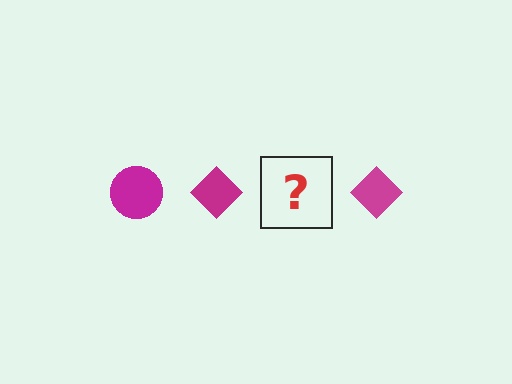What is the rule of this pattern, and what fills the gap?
The rule is that the pattern cycles through circle, diamond shapes in magenta. The gap should be filled with a magenta circle.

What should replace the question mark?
The question mark should be replaced with a magenta circle.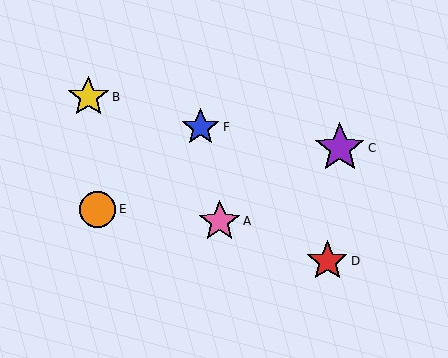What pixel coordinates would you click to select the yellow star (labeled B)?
Click at (88, 97) to select the yellow star B.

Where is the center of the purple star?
The center of the purple star is at (340, 148).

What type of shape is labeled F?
Shape F is a blue star.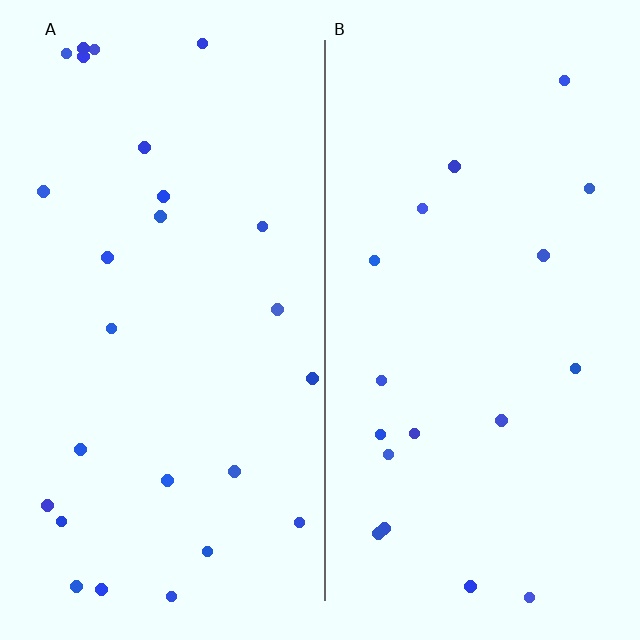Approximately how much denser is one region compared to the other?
Approximately 1.5× — region A over region B.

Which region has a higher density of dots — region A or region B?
A (the left).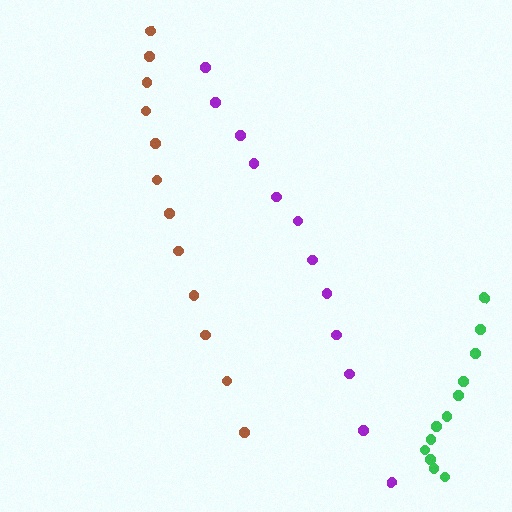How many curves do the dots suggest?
There are 3 distinct paths.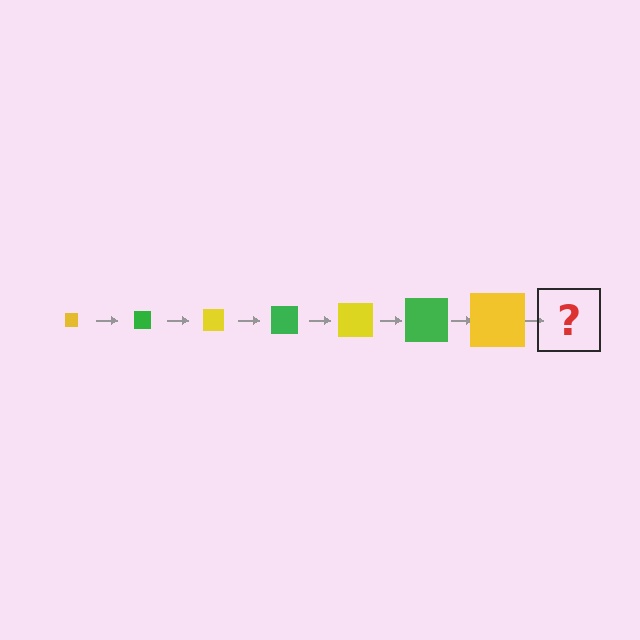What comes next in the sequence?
The next element should be a green square, larger than the previous one.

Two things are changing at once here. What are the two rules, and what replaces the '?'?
The two rules are that the square grows larger each step and the color cycles through yellow and green. The '?' should be a green square, larger than the previous one.